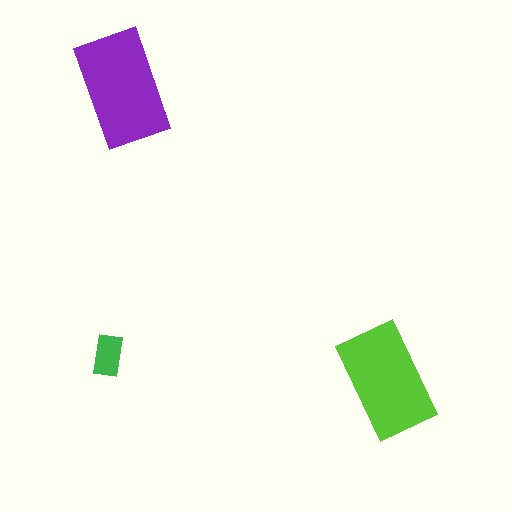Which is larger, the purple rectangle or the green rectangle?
The purple one.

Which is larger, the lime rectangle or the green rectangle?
The lime one.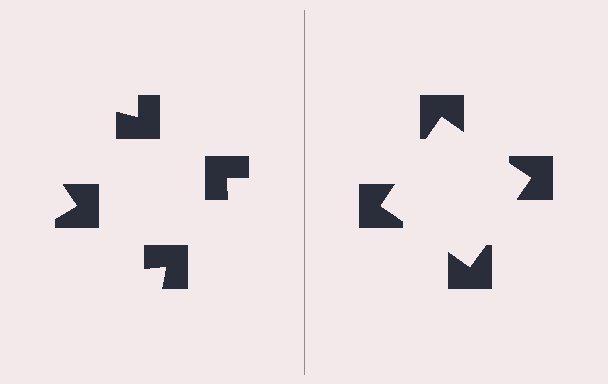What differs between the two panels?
The notched squares are positioned identically on both sides; only the wedge orientations differ. On the right they align to a square; on the left they are misaligned.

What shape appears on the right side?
An illusory square.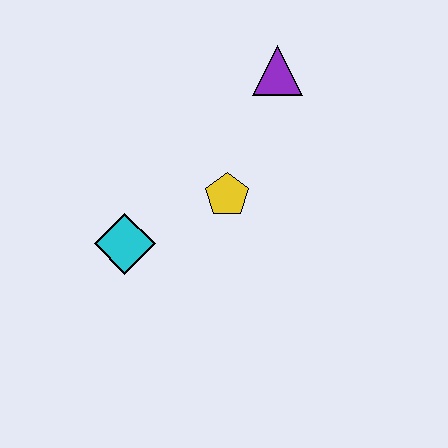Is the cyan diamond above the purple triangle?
No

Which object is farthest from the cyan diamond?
The purple triangle is farthest from the cyan diamond.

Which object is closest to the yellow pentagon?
The cyan diamond is closest to the yellow pentagon.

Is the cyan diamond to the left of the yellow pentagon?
Yes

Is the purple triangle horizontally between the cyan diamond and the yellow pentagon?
No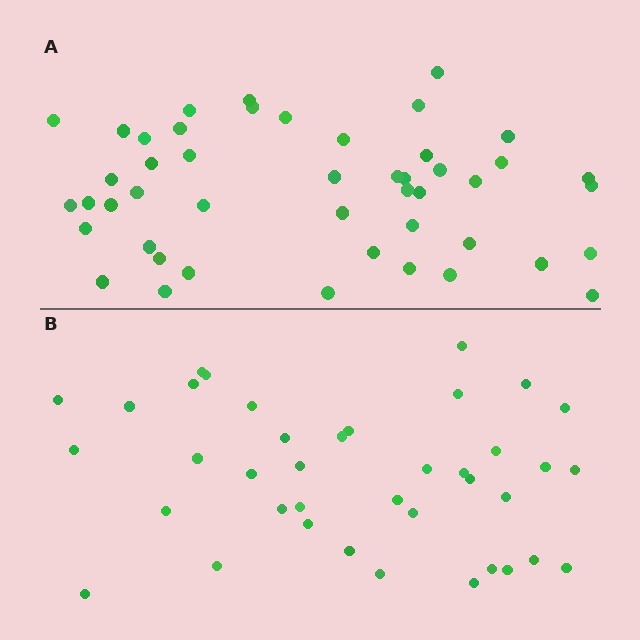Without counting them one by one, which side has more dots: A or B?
Region A (the top region) has more dots.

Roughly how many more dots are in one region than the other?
Region A has roughly 8 or so more dots than region B.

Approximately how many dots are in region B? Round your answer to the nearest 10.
About 40 dots. (The exact count is 39, which rounds to 40.)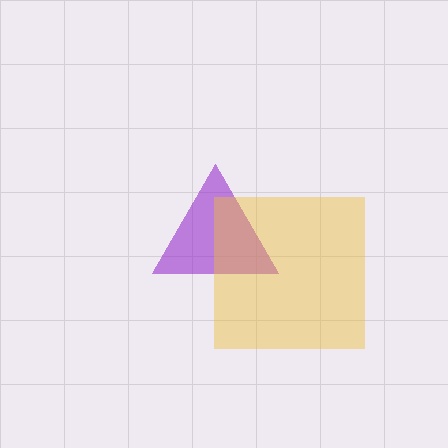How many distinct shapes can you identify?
There are 2 distinct shapes: a purple triangle, a yellow square.